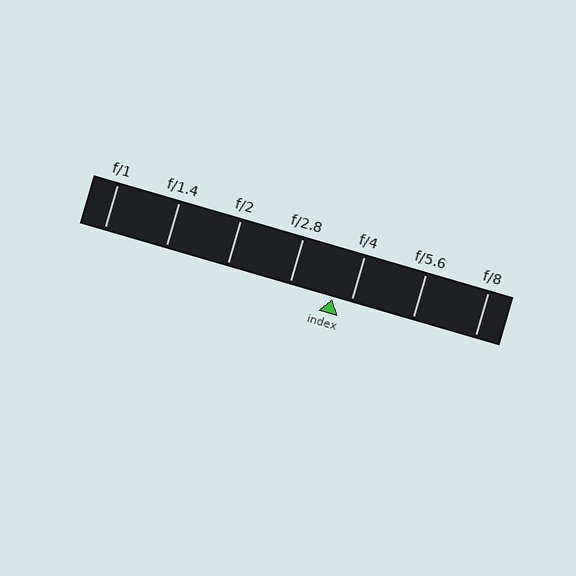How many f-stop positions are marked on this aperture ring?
There are 7 f-stop positions marked.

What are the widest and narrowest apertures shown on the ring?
The widest aperture shown is f/1 and the narrowest is f/8.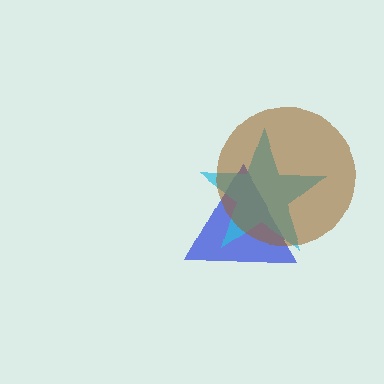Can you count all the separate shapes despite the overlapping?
Yes, there are 3 separate shapes.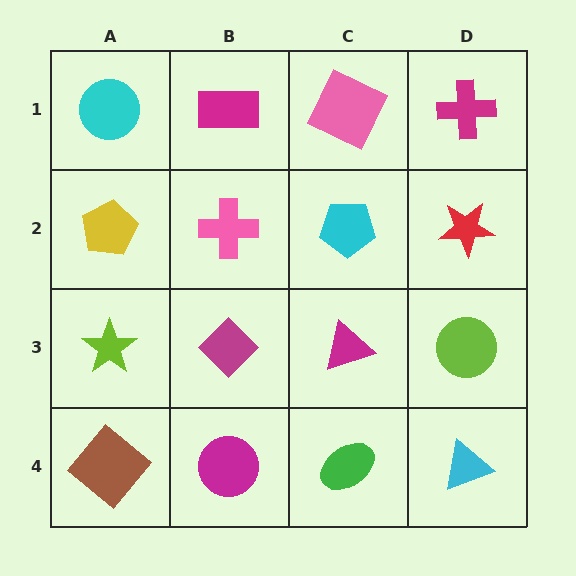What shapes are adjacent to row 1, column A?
A yellow pentagon (row 2, column A), a magenta rectangle (row 1, column B).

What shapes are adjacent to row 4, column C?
A magenta triangle (row 3, column C), a magenta circle (row 4, column B), a cyan triangle (row 4, column D).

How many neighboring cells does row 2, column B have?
4.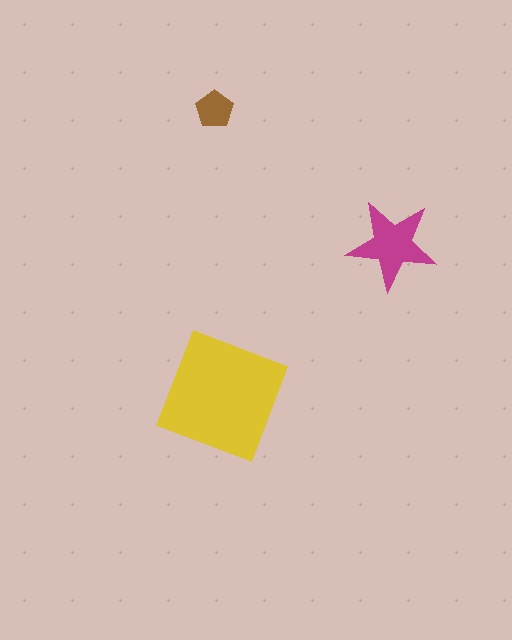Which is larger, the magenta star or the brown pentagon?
The magenta star.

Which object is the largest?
The yellow square.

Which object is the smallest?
The brown pentagon.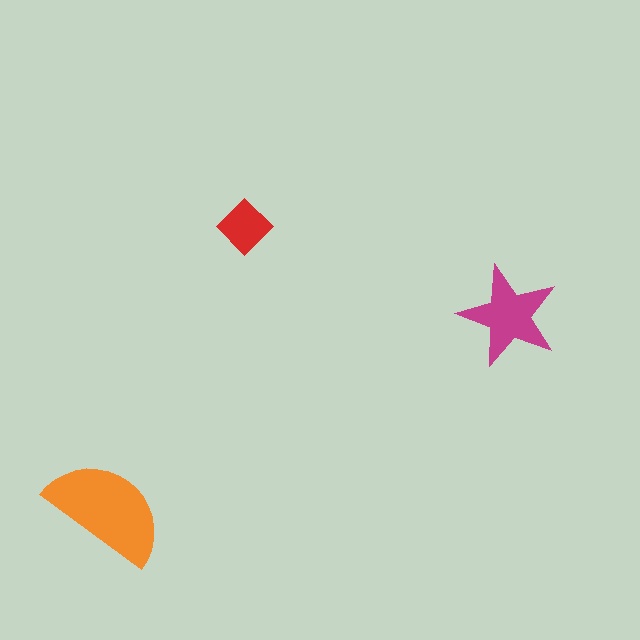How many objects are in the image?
There are 3 objects in the image.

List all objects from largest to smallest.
The orange semicircle, the magenta star, the red diamond.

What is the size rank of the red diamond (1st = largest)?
3rd.